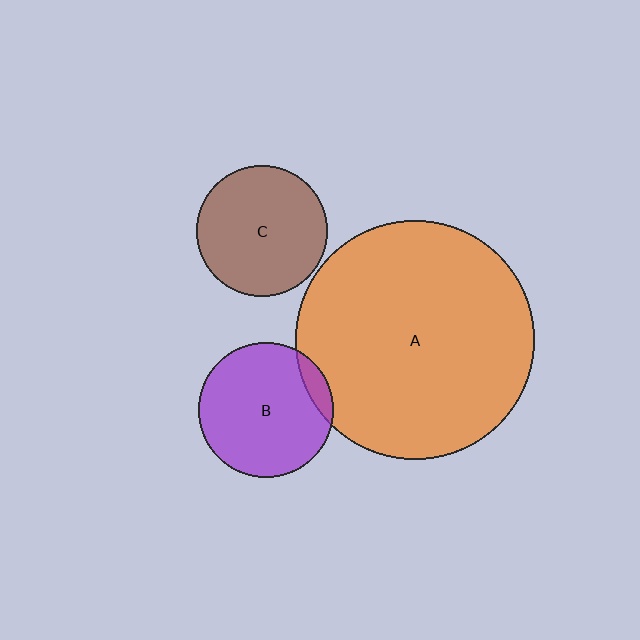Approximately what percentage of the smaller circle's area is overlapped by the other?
Approximately 10%.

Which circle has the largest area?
Circle A (orange).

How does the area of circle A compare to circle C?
Approximately 3.4 times.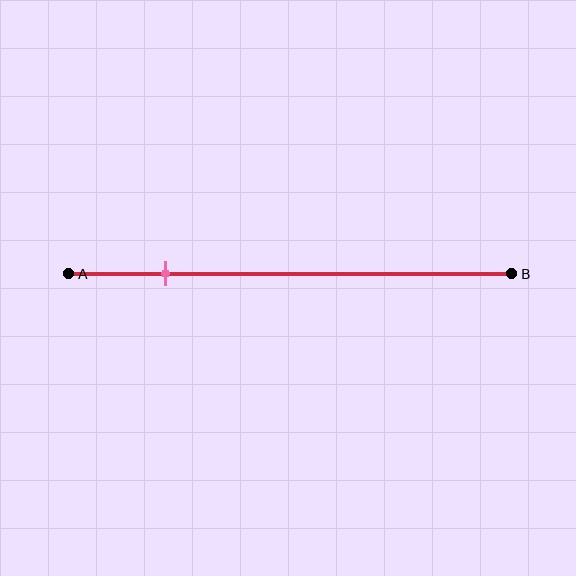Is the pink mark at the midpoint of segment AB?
No, the mark is at about 20% from A, not at the 50% midpoint.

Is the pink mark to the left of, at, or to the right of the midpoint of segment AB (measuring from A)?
The pink mark is to the left of the midpoint of segment AB.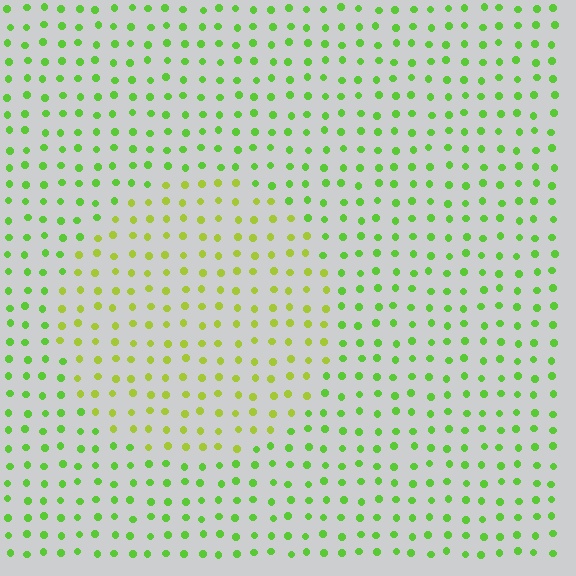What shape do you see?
I see a circle.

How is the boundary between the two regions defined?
The boundary is defined purely by a slight shift in hue (about 30 degrees). Spacing, size, and orientation are identical on both sides.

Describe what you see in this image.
The image is filled with small lime elements in a uniform arrangement. A circle-shaped region is visible where the elements are tinted to a slightly different hue, forming a subtle color boundary.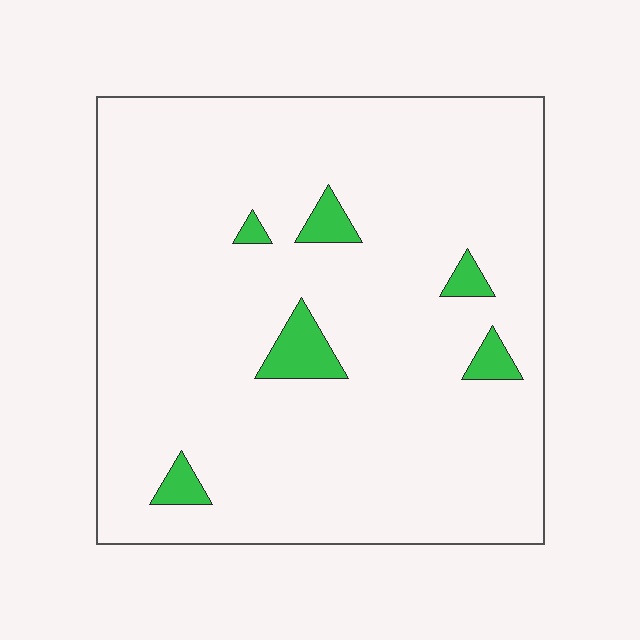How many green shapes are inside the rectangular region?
6.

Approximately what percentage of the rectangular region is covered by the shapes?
Approximately 5%.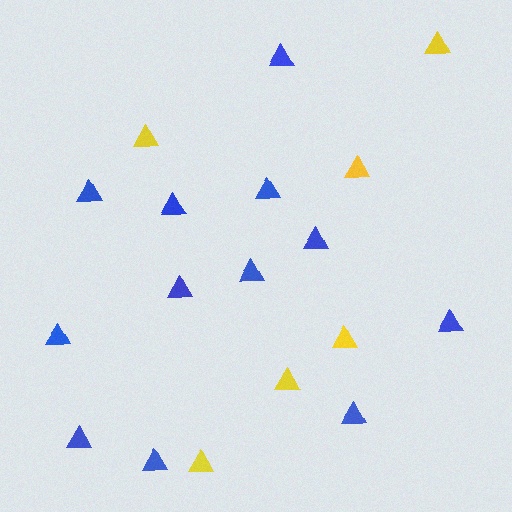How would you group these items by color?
There are 2 groups: one group of yellow triangles (6) and one group of blue triangles (12).